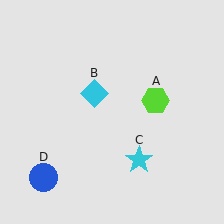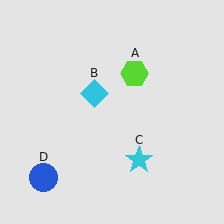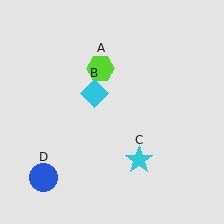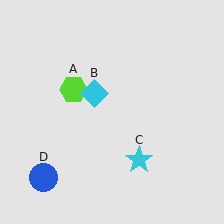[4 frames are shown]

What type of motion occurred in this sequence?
The lime hexagon (object A) rotated counterclockwise around the center of the scene.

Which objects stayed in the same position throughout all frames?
Cyan diamond (object B) and cyan star (object C) and blue circle (object D) remained stationary.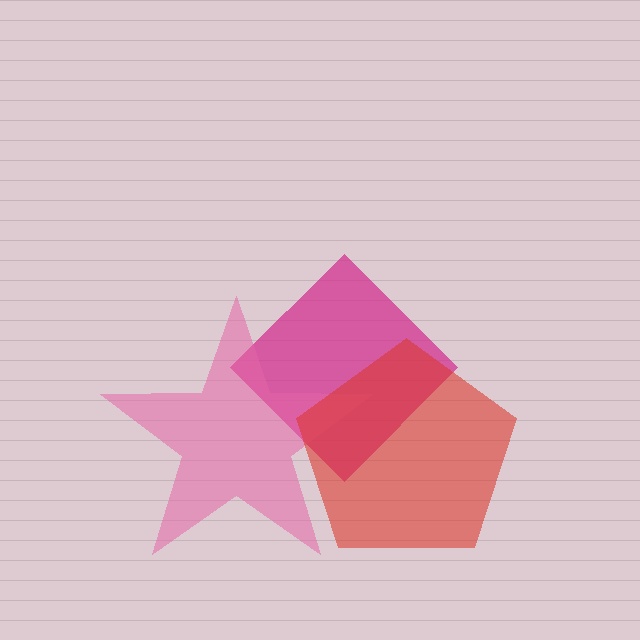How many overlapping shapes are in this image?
There are 3 overlapping shapes in the image.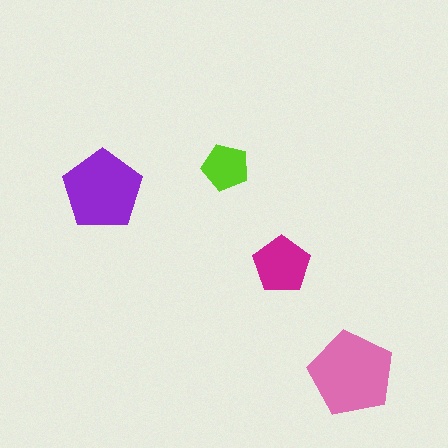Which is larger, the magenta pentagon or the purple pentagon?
The purple one.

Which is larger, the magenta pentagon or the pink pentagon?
The pink one.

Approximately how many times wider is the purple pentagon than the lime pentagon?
About 1.5 times wider.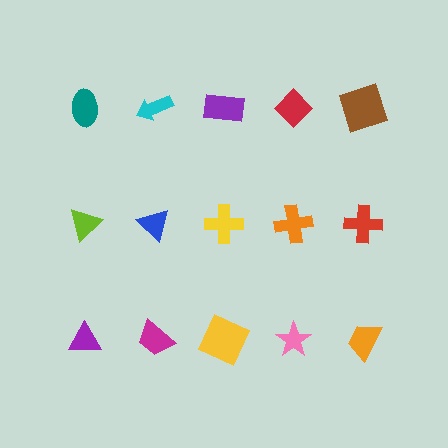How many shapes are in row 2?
5 shapes.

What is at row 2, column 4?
An orange cross.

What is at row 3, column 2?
A magenta trapezoid.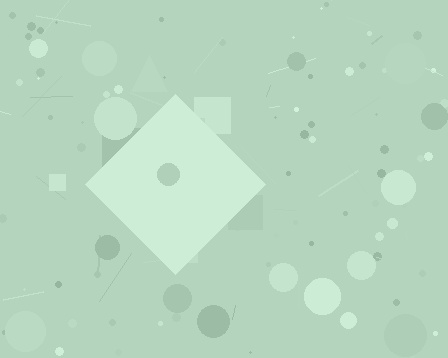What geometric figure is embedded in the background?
A diamond is embedded in the background.